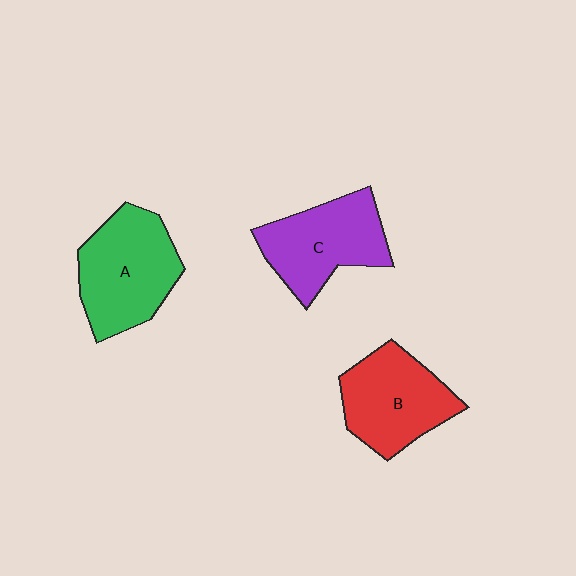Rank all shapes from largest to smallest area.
From largest to smallest: A (green), C (purple), B (red).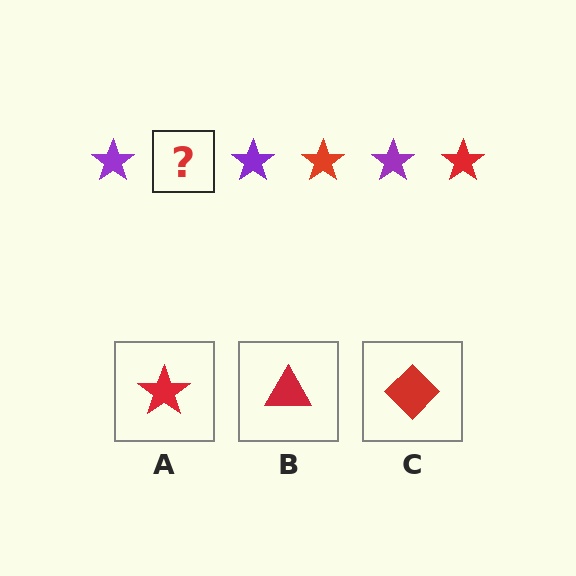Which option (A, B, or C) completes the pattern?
A.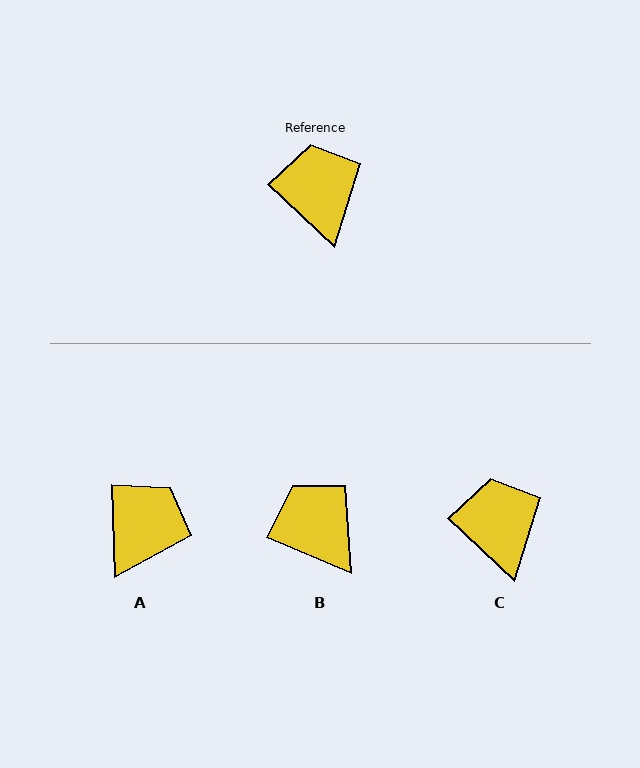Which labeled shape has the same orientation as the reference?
C.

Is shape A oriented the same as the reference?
No, it is off by about 45 degrees.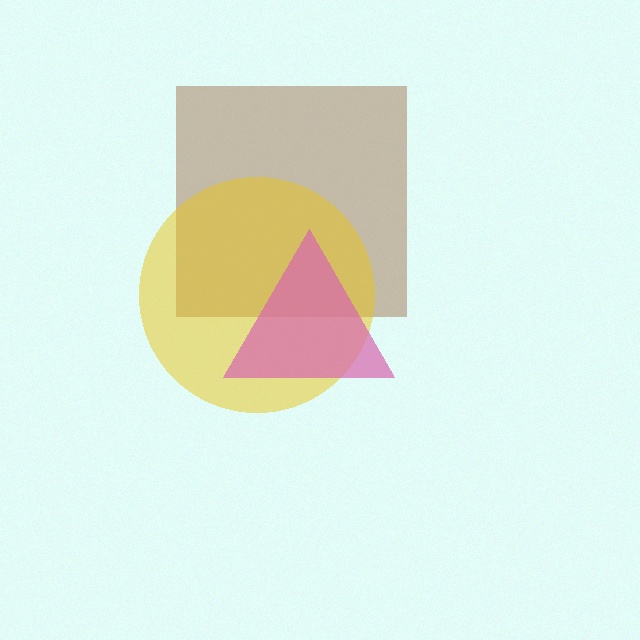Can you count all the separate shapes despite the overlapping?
Yes, there are 3 separate shapes.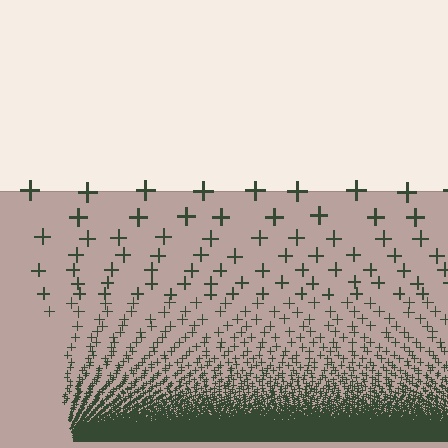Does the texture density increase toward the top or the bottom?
Density increases toward the bottom.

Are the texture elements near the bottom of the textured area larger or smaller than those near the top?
Smaller. The gradient is inverted — elements near the bottom are smaller and denser.